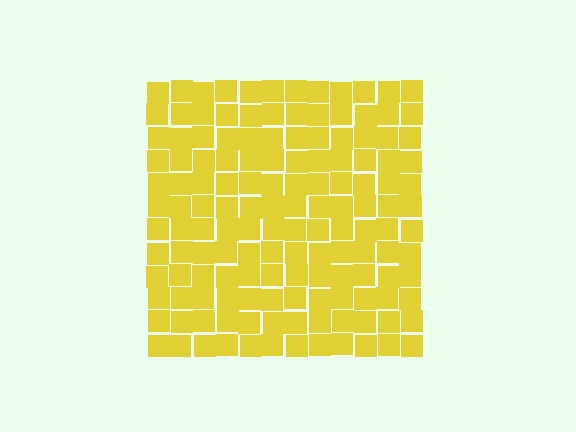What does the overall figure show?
The overall figure shows a square.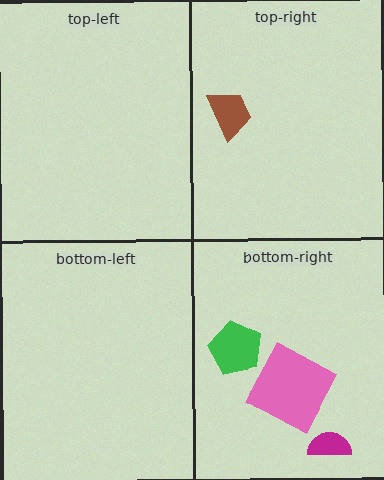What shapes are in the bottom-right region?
The green pentagon, the magenta semicircle, the pink square.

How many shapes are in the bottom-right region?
3.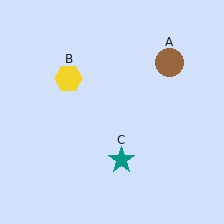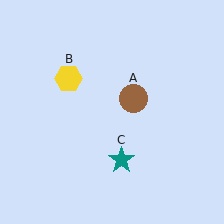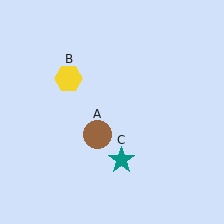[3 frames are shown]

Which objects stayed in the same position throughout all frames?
Yellow hexagon (object B) and teal star (object C) remained stationary.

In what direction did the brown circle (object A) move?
The brown circle (object A) moved down and to the left.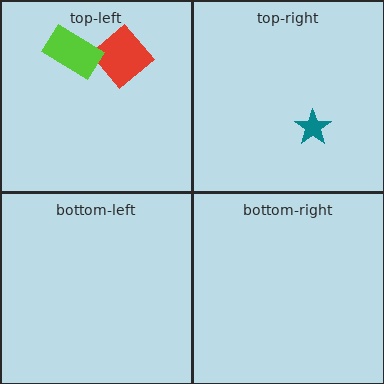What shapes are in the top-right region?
The teal star.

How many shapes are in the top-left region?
2.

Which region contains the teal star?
The top-right region.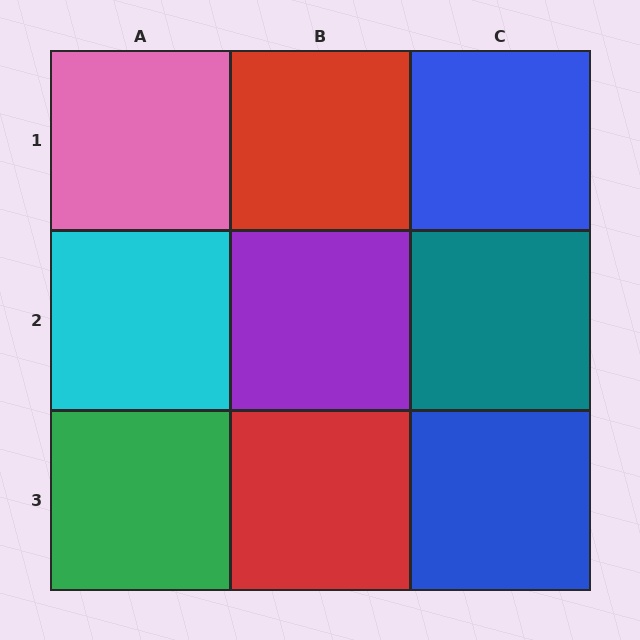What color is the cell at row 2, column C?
Teal.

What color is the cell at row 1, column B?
Red.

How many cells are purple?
1 cell is purple.